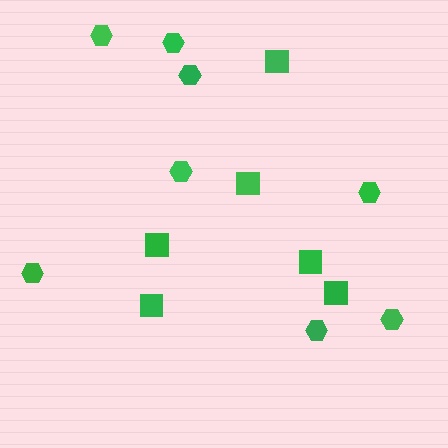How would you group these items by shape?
There are 2 groups: one group of squares (6) and one group of hexagons (8).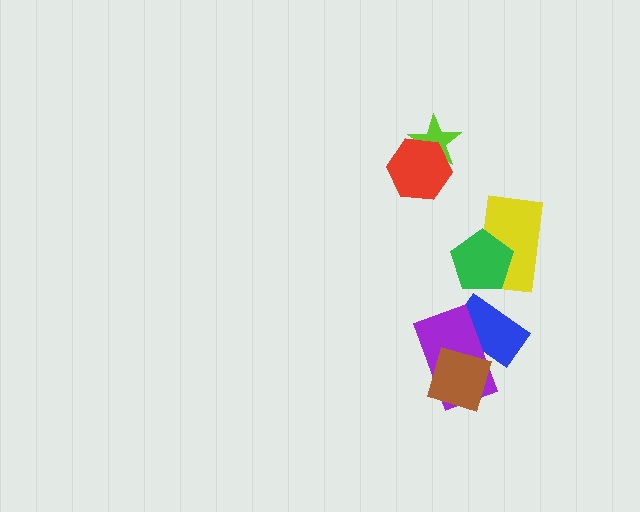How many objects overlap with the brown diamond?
2 objects overlap with the brown diamond.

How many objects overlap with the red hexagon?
1 object overlaps with the red hexagon.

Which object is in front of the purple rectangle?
The brown diamond is in front of the purple rectangle.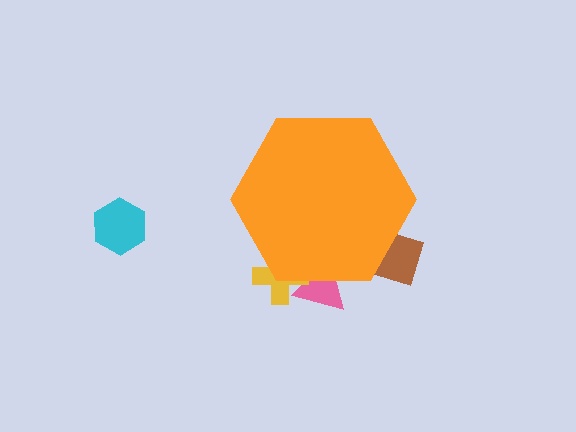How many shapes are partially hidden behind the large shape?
3 shapes are partially hidden.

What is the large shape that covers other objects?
An orange hexagon.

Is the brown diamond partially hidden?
Yes, the brown diamond is partially hidden behind the orange hexagon.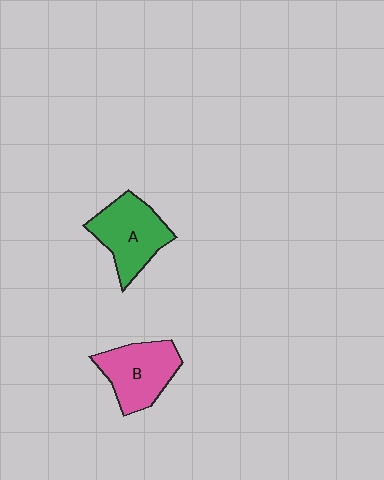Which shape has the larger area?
Shape A (green).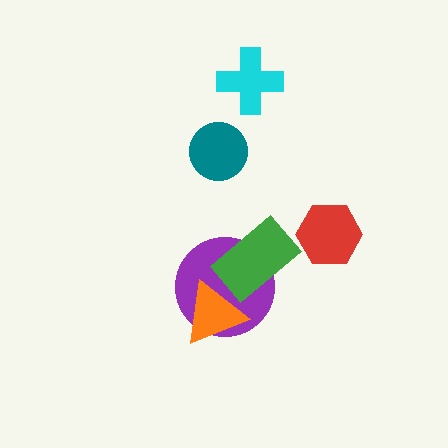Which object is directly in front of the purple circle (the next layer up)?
The orange triangle is directly in front of the purple circle.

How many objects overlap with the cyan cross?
0 objects overlap with the cyan cross.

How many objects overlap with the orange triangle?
1 object overlaps with the orange triangle.